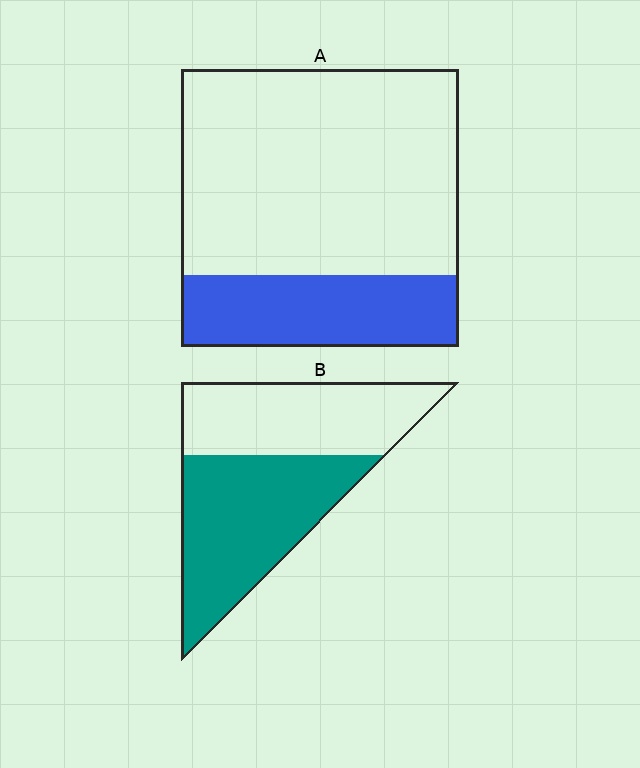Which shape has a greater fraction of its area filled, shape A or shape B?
Shape B.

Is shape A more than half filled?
No.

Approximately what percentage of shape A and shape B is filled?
A is approximately 25% and B is approximately 55%.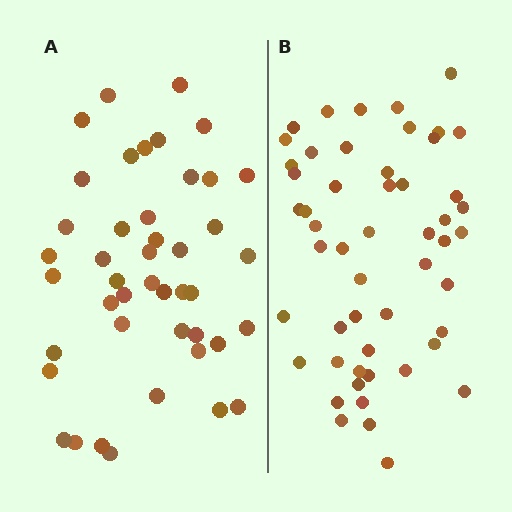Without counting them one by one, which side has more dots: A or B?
Region B (the right region) has more dots.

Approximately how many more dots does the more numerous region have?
Region B has roughly 8 or so more dots than region A.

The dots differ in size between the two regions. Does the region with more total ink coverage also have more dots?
No. Region A has more total ink coverage because its dots are larger, but region B actually contains more individual dots. Total area can be misleading — the number of items is what matters here.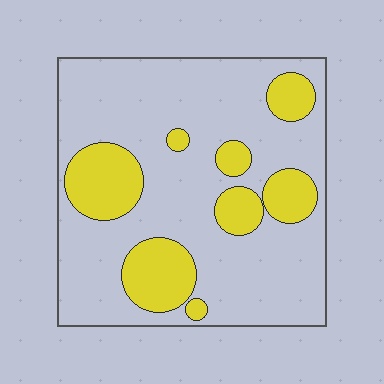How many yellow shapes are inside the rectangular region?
8.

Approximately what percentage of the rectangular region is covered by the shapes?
Approximately 25%.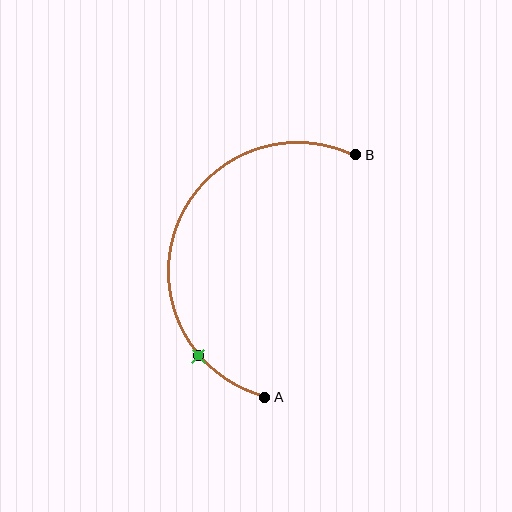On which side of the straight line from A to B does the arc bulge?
The arc bulges to the left of the straight line connecting A and B.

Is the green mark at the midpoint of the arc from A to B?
No. The green mark lies on the arc but is closer to endpoint A. The arc midpoint would be at the point on the curve equidistant along the arc from both A and B.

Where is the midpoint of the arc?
The arc midpoint is the point on the curve farthest from the straight line joining A and B. It sits to the left of that line.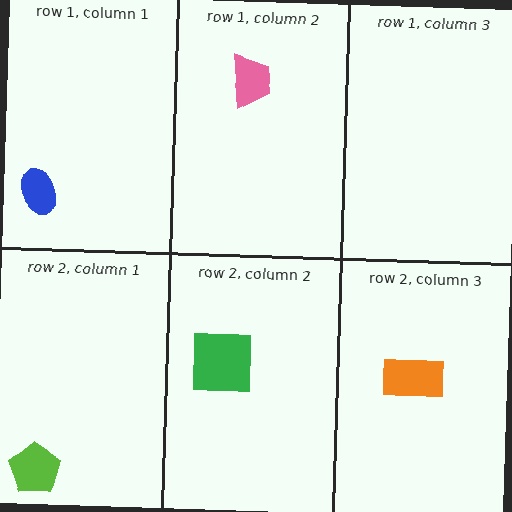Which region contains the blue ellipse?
The row 1, column 1 region.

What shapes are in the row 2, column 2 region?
The green square.